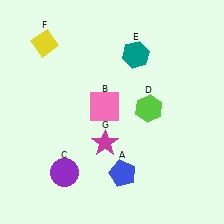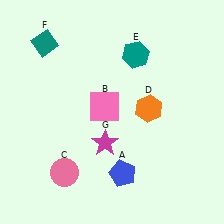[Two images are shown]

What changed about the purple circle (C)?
In Image 1, C is purple. In Image 2, it changed to pink.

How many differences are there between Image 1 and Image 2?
There are 3 differences between the two images.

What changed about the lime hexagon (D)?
In Image 1, D is lime. In Image 2, it changed to orange.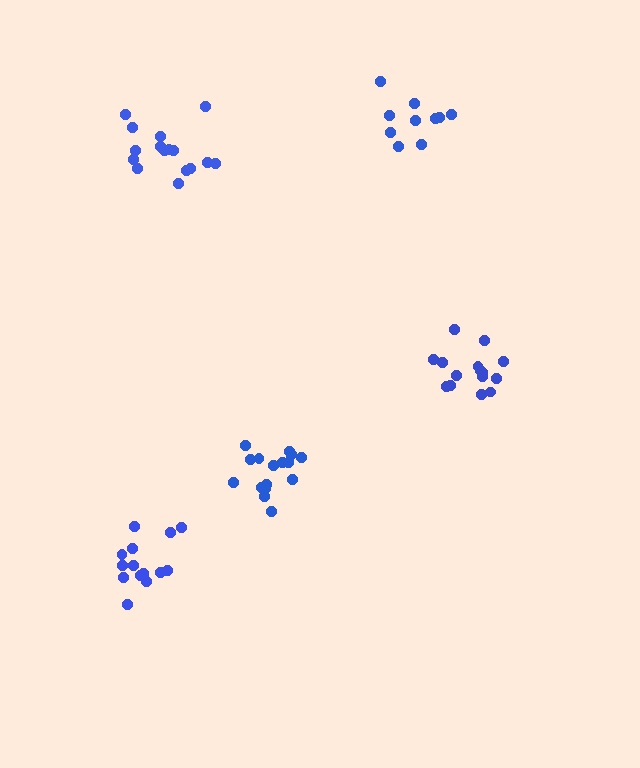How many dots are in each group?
Group 1: 10 dots, Group 2: 16 dots, Group 3: 14 dots, Group 4: 16 dots, Group 5: 15 dots (71 total).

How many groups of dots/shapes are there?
There are 5 groups.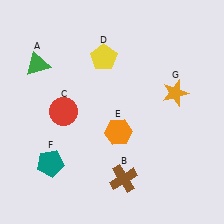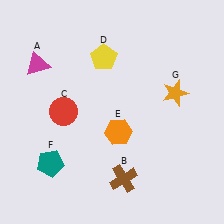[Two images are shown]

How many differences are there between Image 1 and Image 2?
There is 1 difference between the two images.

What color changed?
The triangle (A) changed from green in Image 1 to magenta in Image 2.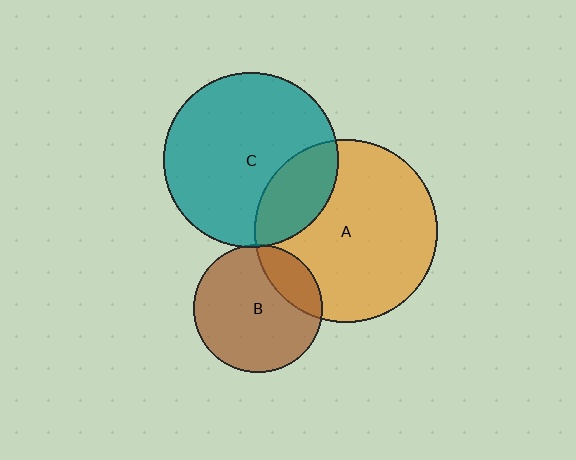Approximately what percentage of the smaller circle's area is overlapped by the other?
Approximately 20%.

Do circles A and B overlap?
Yes.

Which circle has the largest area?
Circle A (orange).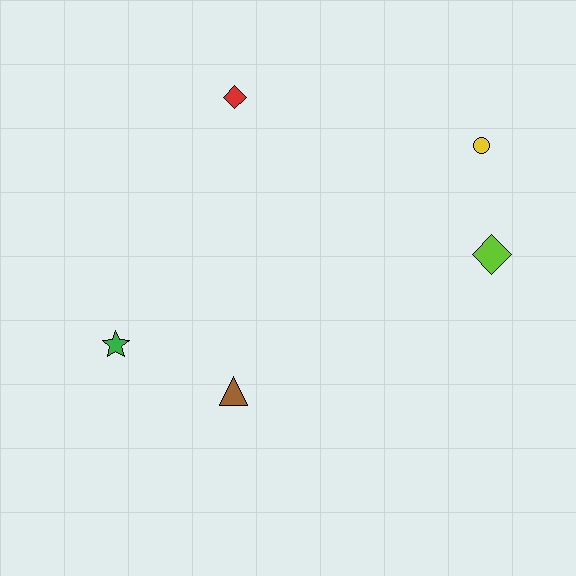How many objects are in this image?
There are 5 objects.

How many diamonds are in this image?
There are 2 diamonds.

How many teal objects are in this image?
There are no teal objects.